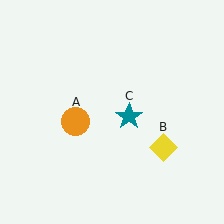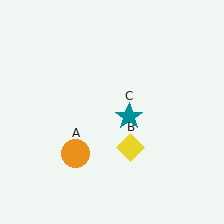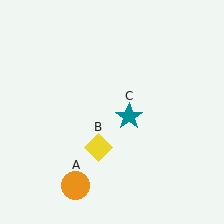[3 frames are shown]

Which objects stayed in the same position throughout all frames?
Teal star (object C) remained stationary.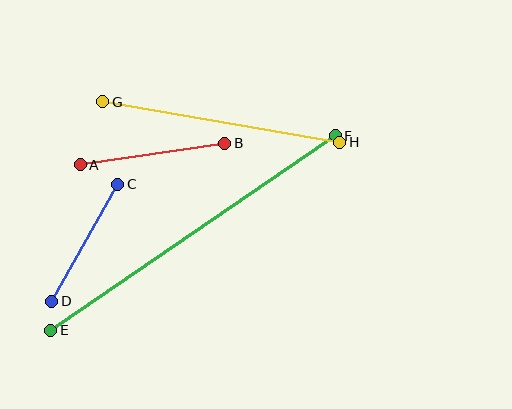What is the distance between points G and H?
The distance is approximately 240 pixels.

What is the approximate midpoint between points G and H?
The midpoint is at approximately (221, 122) pixels.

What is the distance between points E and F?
The distance is approximately 345 pixels.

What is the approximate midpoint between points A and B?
The midpoint is at approximately (152, 154) pixels.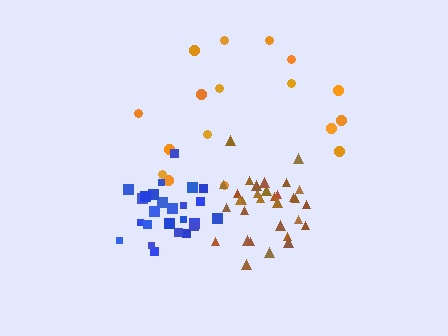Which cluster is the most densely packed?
Brown.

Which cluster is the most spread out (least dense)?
Orange.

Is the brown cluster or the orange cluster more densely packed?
Brown.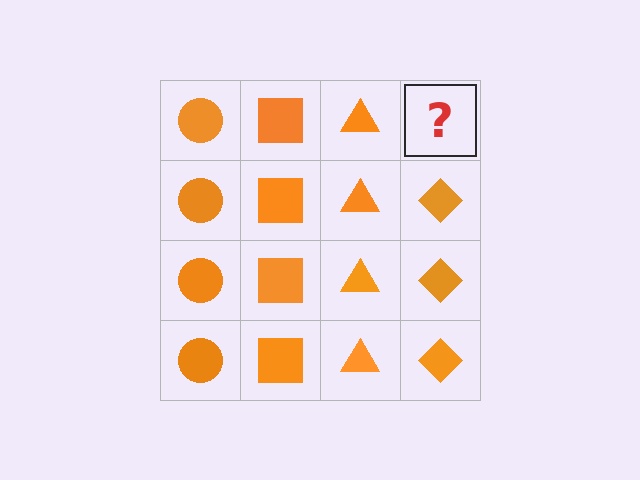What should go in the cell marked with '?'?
The missing cell should contain an orange diamond.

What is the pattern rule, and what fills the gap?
The rule is that each column has a consistent shape. The gap should be filled with an orange diamond.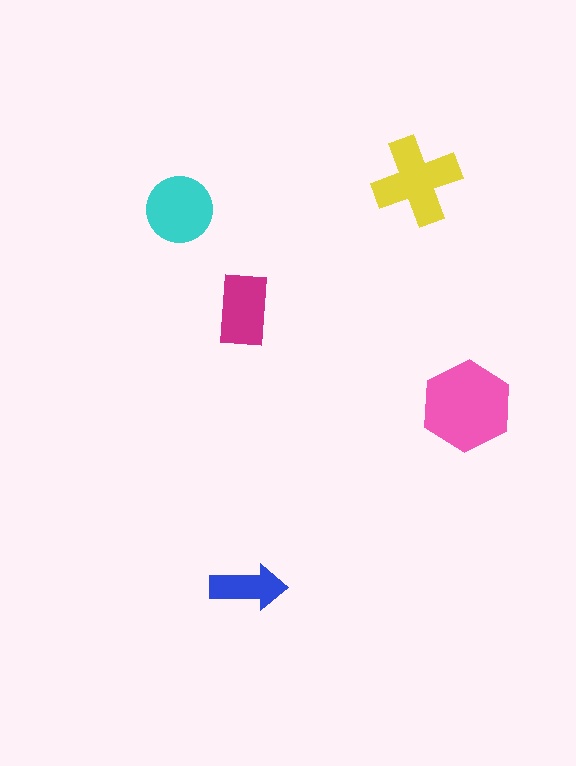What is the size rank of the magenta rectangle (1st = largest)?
4th.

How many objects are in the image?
There are 5 objects in the image.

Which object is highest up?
The yellow cross is topmost.